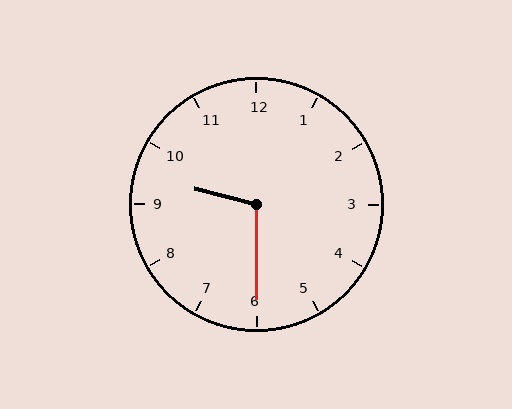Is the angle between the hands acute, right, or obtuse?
It is obtuse.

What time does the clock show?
9:30.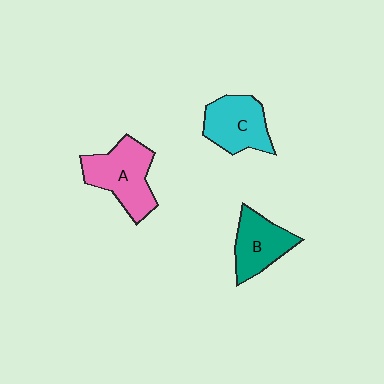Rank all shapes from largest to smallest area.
From largest to smallest: A (pink), C (cyan), B (teal).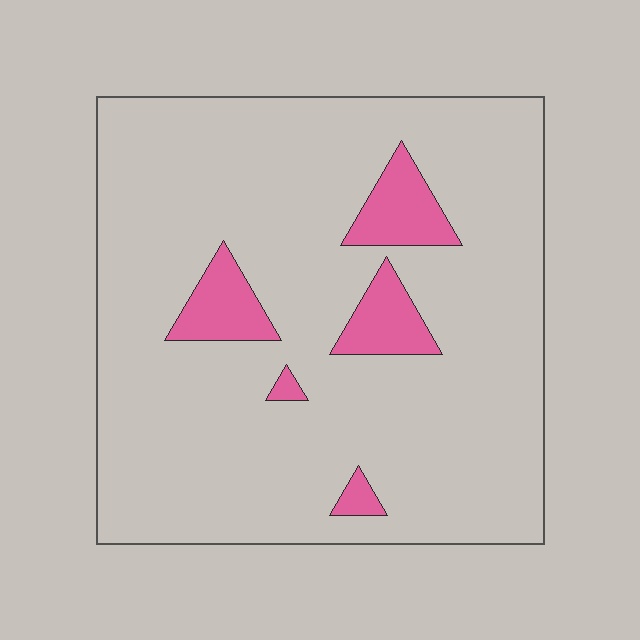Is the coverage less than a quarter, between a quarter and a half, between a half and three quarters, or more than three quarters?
Less than a quarter.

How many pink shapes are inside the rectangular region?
5.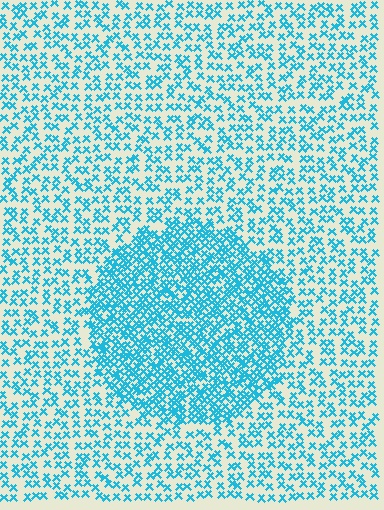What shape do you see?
I see a circle.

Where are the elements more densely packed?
The elements are more densely packed inside the circle boundary.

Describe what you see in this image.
The image contains small cyan elements arranged at two different densities. A circle-shaped region is visible where the elements are more densely packed than the surrounding area.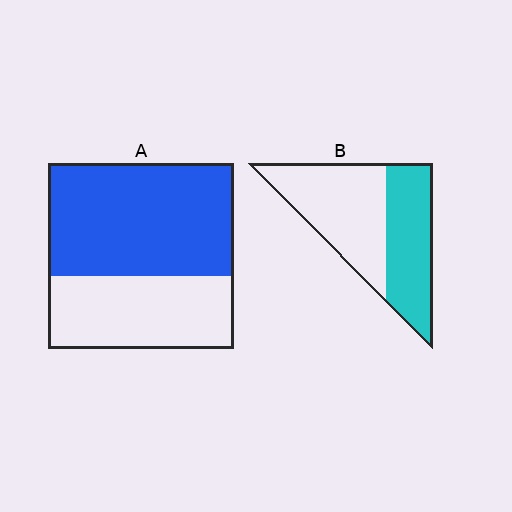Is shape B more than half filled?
No.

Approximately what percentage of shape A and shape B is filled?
A is approximately 60% and B is approximately 45%.